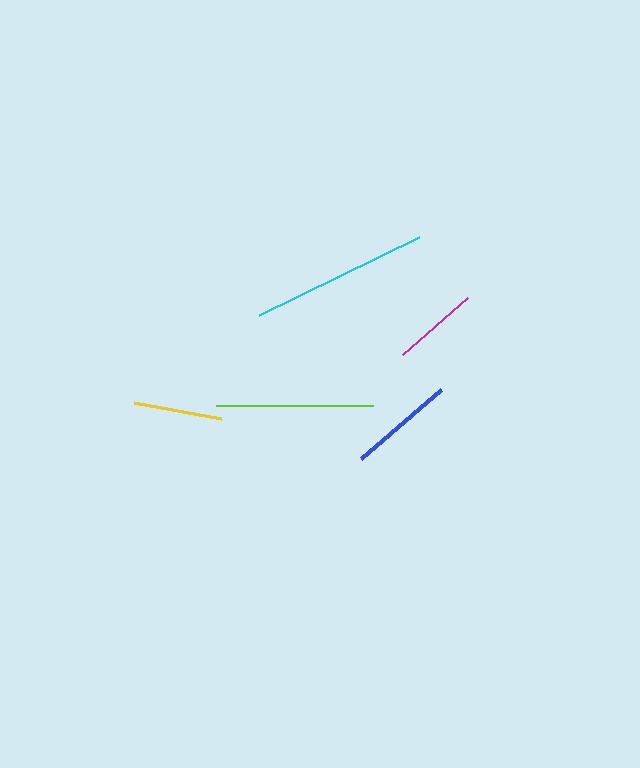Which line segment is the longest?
The cyan line is the longest at approximately 177 pixels.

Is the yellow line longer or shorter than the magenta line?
The yellow line is longer than the magenta line.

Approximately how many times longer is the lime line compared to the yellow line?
The lime line is approximately 1.8 times the length of the yellow line.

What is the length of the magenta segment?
The magenta segment is approximately 86 pixels long.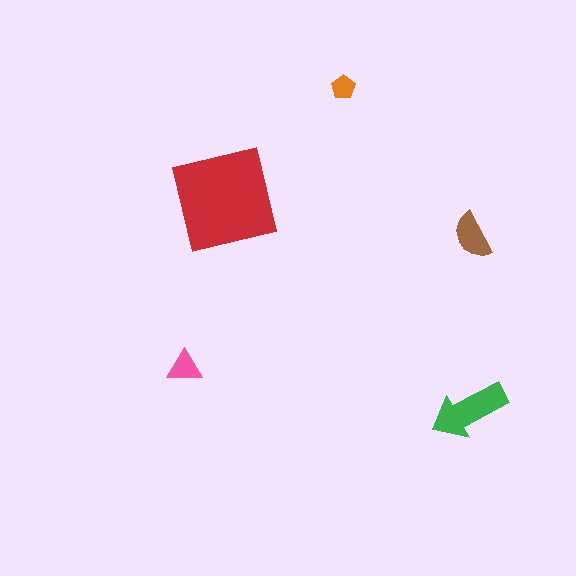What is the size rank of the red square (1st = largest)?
1st.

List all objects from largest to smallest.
The red square, the green arrow, the brown semicircle, the pink triangle, the orange pentagon.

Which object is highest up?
The orange pentagon is topmost.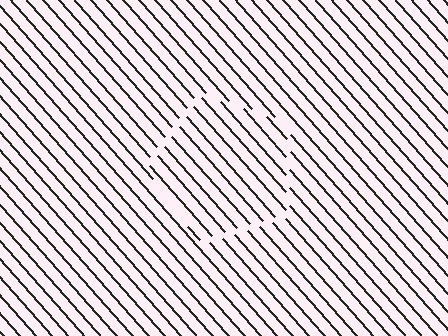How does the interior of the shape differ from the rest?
The interior of the shape contains the same grating, shifted by half a period — the contour is defined by the phase discontinuity where line-ends from the inner and outer gratings abut.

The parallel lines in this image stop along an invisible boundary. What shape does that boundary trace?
An illusory pentagon. The interior of the shape contains the same grating, shifted by half a period — the contour is defined by the phase discontinuity where line-ends from the inner and outer gratings abut.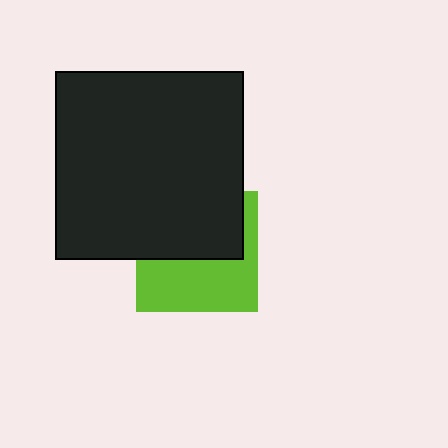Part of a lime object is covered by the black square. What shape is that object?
It is a square.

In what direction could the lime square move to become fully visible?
The lime square could move down. That would shift it out from behind the black square entirely.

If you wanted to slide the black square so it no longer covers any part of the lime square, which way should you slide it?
Slide it up — that is the most direct way to separate the two shapes.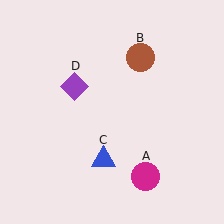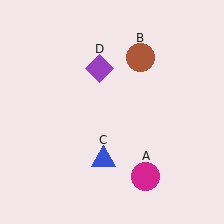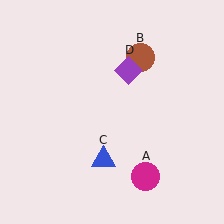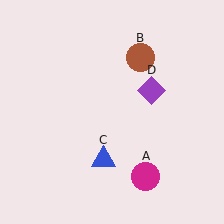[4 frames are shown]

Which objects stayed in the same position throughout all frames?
Magenta circle (object A) and brown circle (object B) and blue triangle (object C) remained stationary.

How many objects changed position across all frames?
1 object changed position: purple diamond (object D).